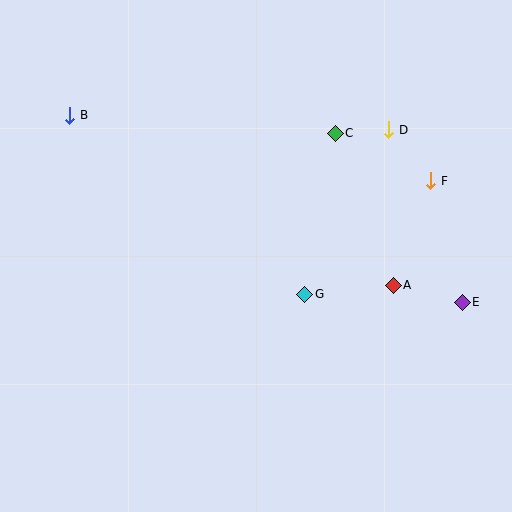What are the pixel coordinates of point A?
Point A is at (393, 285).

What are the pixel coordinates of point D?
Point D is at (389, 130).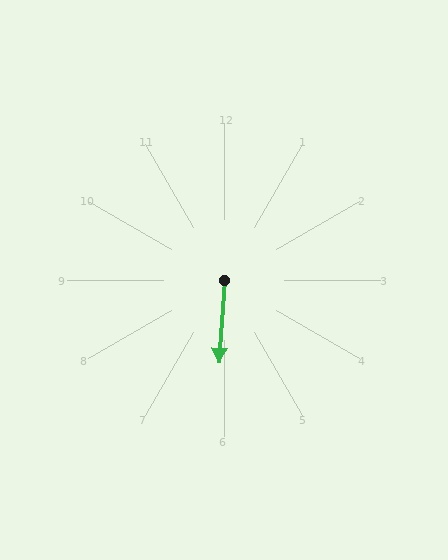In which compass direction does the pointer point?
South.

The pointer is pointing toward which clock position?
Roughly 6 o'clock.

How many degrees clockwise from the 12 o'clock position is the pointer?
Approximately 184 degrees.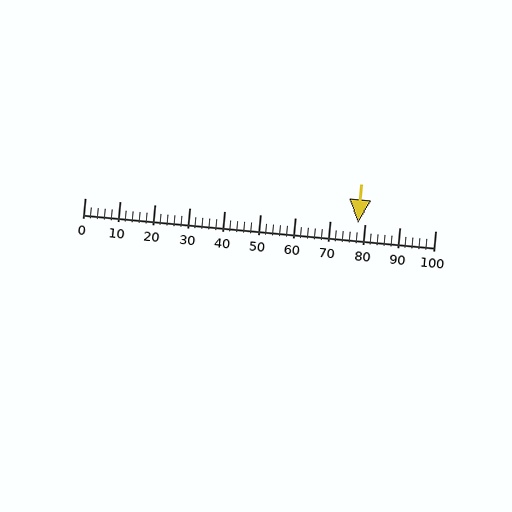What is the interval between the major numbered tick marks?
The major tick marks are spaced 10 units apart.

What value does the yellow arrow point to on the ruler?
The yellow arrow points to approximately 78.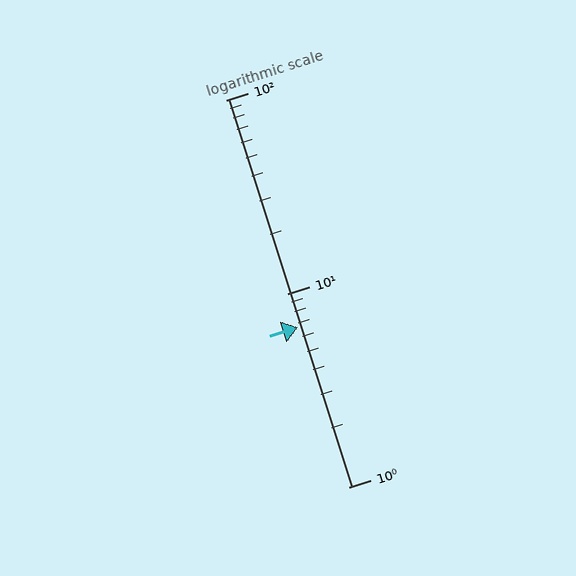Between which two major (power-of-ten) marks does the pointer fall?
The pointer is between 1 and 10.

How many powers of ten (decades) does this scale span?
The scale spans 2 decades, from 1 to 100.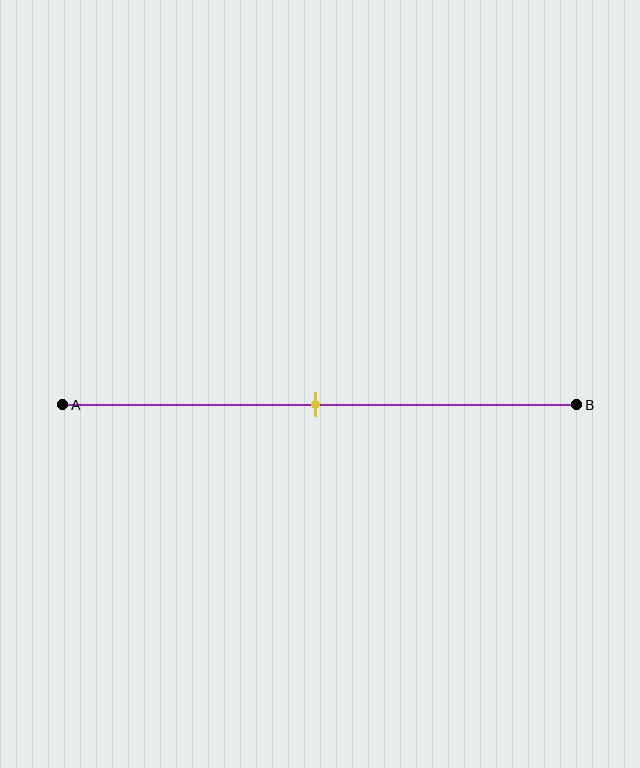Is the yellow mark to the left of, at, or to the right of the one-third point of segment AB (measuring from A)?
The yellow mark is to the right of the one-third point of segment AB.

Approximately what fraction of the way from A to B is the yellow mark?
The yellow mark is approximately 50% of the way from A to B.